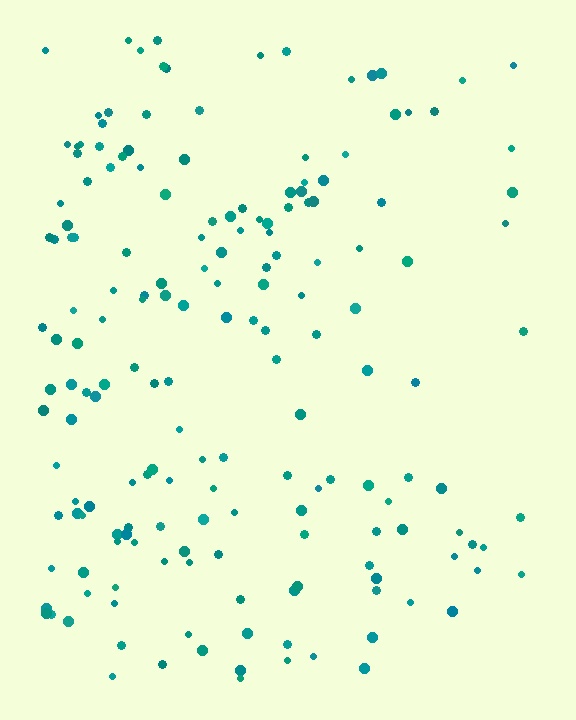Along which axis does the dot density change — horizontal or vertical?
Horizontal.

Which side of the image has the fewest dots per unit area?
The right.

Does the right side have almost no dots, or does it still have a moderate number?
Still a moderate number, just noticeably fewer than the left.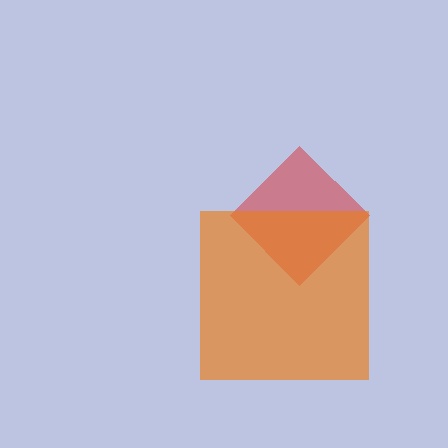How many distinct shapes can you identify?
There are 2 distinct shapes: a red diamond, an orange square.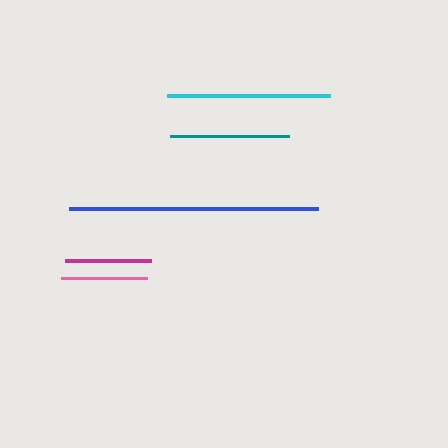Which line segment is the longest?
The blue line is the longest at approximately 249 pixels.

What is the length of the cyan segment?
The cyan segment is approximately 162 pixels long.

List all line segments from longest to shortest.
From longest to shortest: blue, cyan, teal, pink, magenta.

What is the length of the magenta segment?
The magenta segment is approximately 85 pixels long.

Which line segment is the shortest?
The magenta line is the shortest at approximately 85 pixels.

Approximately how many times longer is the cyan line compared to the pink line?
The cyan line is approximately 1.9 times the length of the pink line.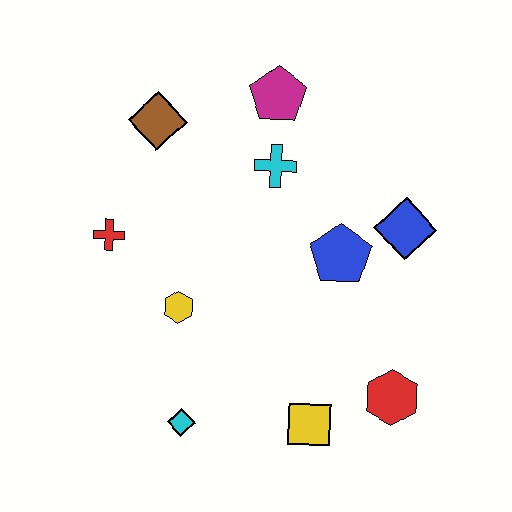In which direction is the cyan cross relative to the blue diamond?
The cyan cross is to the left of the blue diamond.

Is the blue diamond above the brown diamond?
No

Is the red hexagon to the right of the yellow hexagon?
Yes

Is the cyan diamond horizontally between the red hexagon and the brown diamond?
Yes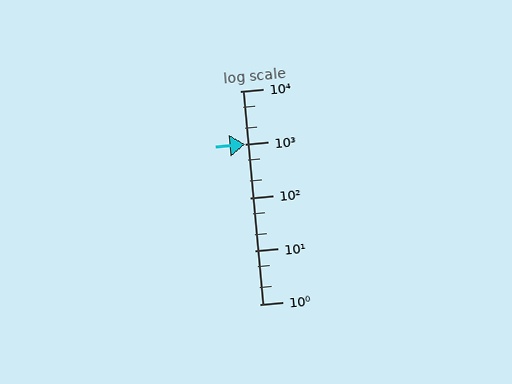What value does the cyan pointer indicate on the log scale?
The pointer indicates approximately 980.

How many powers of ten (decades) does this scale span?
The scale spans 4 decades, from 1 to 10000.